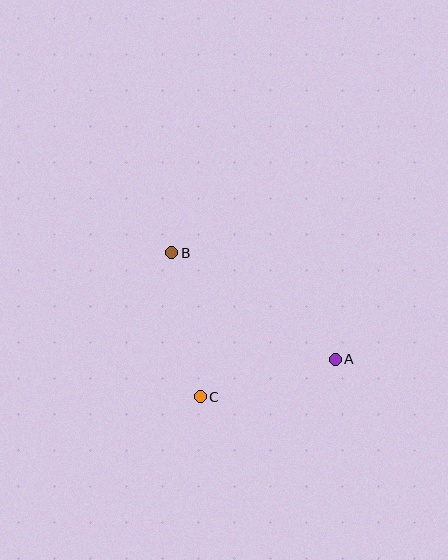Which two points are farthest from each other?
Points A and B are farthest from each other.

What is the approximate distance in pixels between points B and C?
The distance between B and C is approximately 147 pixels.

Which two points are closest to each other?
Points A and C are closest to each other.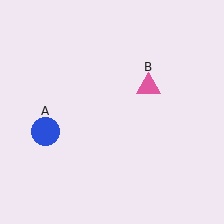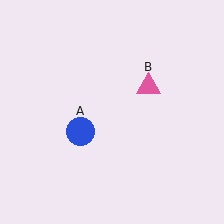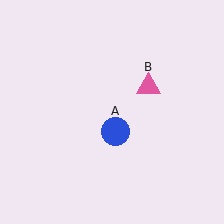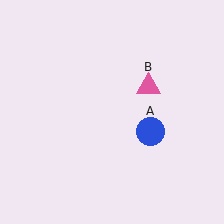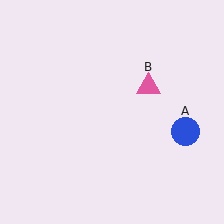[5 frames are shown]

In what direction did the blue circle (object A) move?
The blue circle (object A) moved right.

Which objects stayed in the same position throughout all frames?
Pink triangle (object B) remained stationary.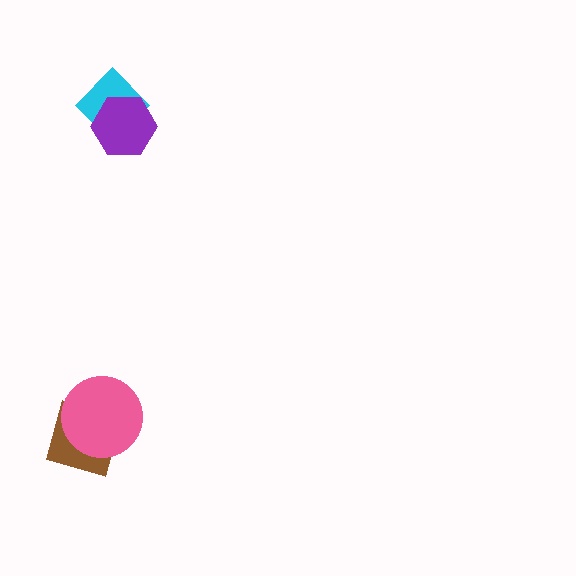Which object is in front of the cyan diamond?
The purple hexagon is in front of the cyan diamond.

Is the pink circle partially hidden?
No, no other shape covers it.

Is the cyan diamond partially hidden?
Yes, it is partially covered by another shape.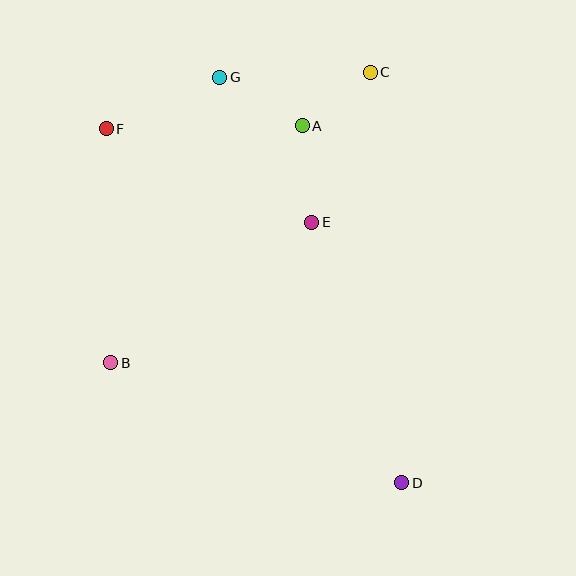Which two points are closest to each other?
Points A and C are closest to each other.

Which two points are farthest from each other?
Points D and F are farthest from each other.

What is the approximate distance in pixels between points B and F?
The distance between B and F is approximately 234 pixels.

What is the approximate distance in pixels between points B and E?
The distance between B and E is approximately 245 pixels.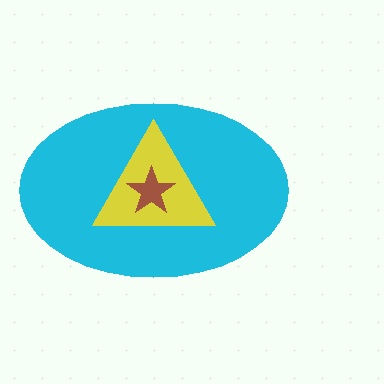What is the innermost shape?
The brown star.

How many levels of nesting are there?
3.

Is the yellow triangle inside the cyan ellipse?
Yes.